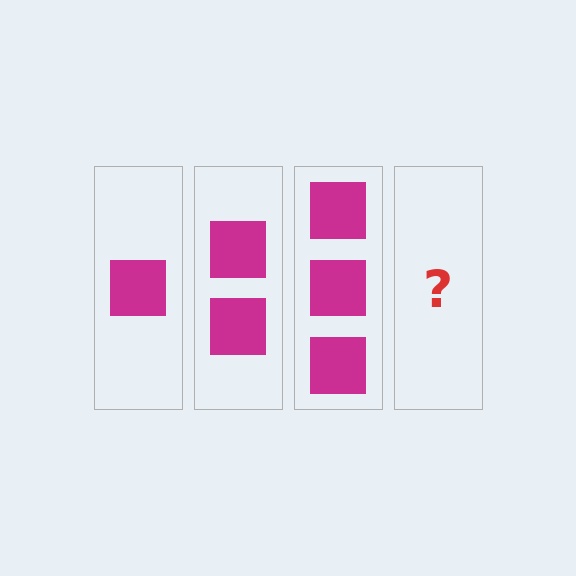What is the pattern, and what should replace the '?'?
The pattern is that each step adds one more square. The '?' should be 4 squares.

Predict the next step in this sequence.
The next step is 4 squares.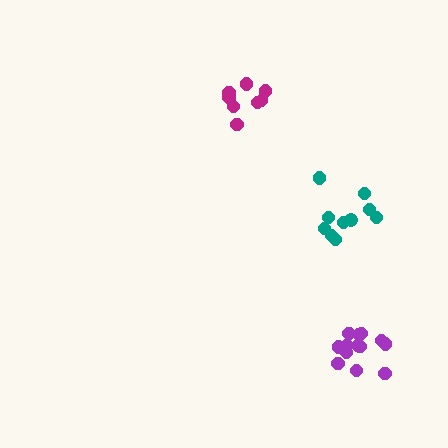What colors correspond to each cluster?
The clusters are colored: purple, teal, magenta.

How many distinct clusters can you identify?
There are 3 distinct clusters.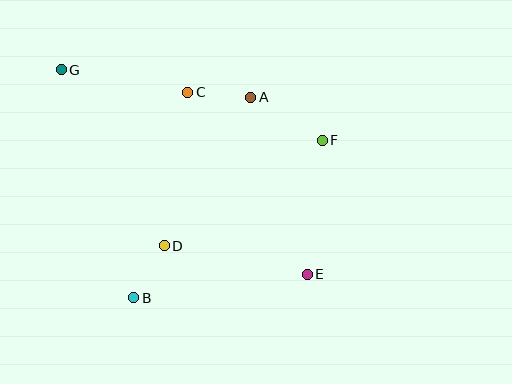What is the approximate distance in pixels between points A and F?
The distance between A and F is approximately 83 pixels.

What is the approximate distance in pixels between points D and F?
The distance between D and F is approximately 190 pixels.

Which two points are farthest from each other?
Points E and G are farthest from each other.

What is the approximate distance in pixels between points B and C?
The distance between B and C is approximately 212 pixels.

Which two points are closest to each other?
Points B and D are closest to each other.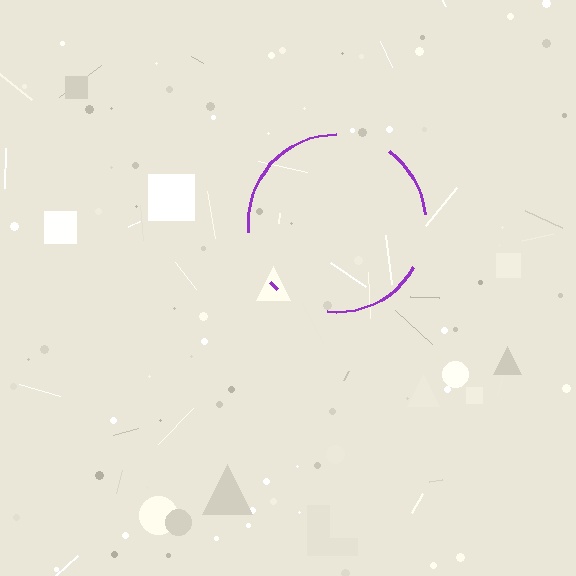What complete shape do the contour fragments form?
The contour fragments form a circle.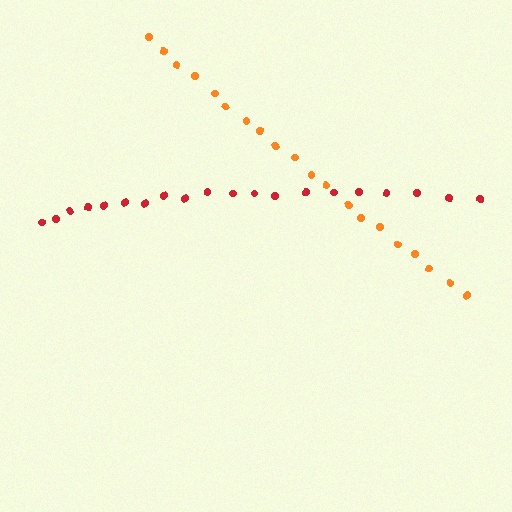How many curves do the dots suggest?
There are 2 distinct paths.